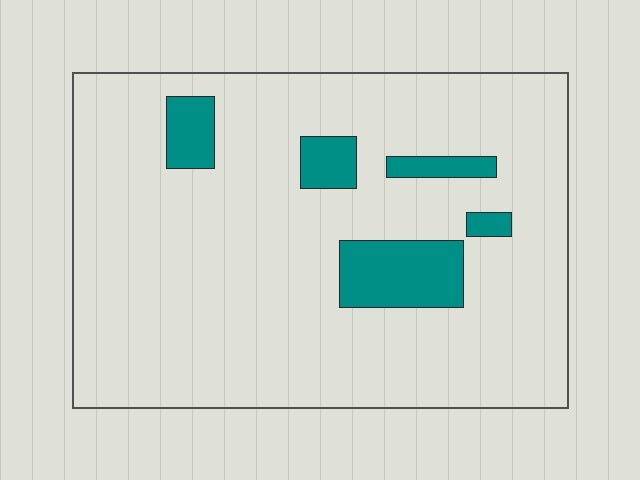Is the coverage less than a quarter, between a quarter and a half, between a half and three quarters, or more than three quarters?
Less than a quarter.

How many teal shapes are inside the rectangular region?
5.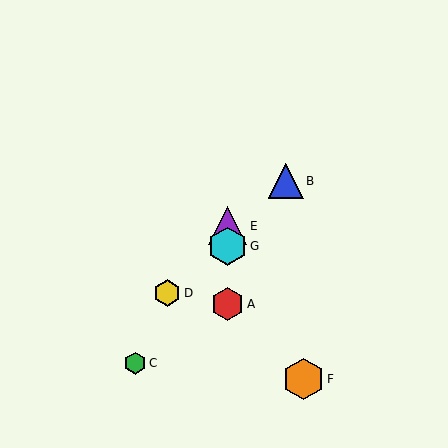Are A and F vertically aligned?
No, A is at x≈227 and F is at x≈303.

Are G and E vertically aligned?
Yes, both are at x≈227.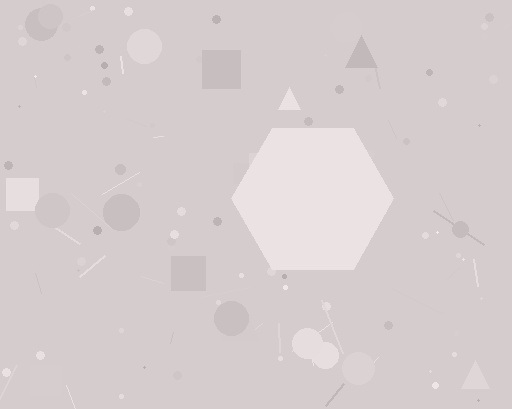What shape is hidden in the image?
A hexagon is hidden in the image.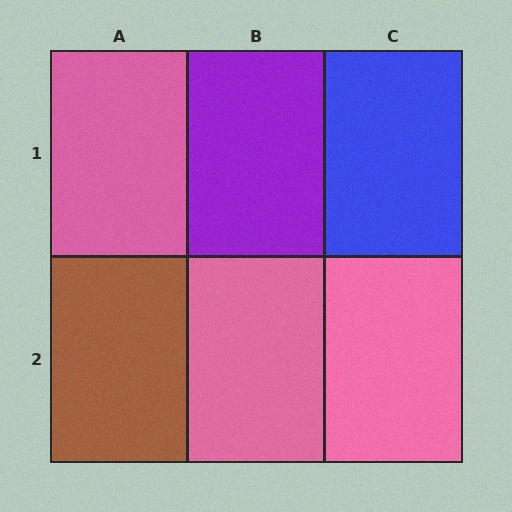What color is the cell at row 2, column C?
Pink.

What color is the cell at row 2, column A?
Brown.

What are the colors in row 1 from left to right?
Pink, purple, blue.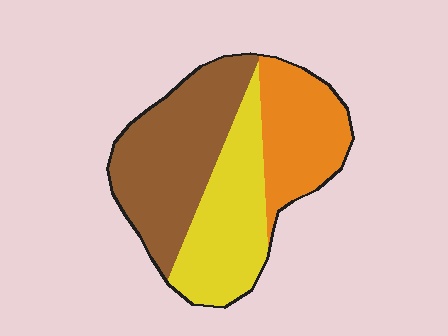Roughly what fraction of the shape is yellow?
Yellow takes up about one third (1/3) of the shape.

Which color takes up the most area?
Brown, at roughly 40%.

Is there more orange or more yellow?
Yellow.